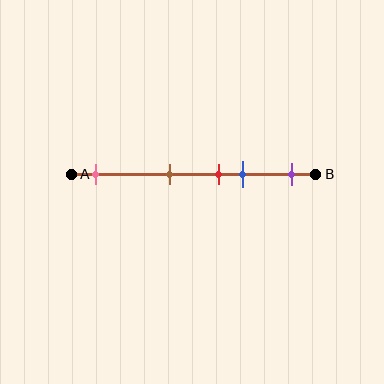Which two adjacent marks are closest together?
The red and blue marks are the closest adjacent pair.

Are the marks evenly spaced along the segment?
No, the marks are not evenly spaced.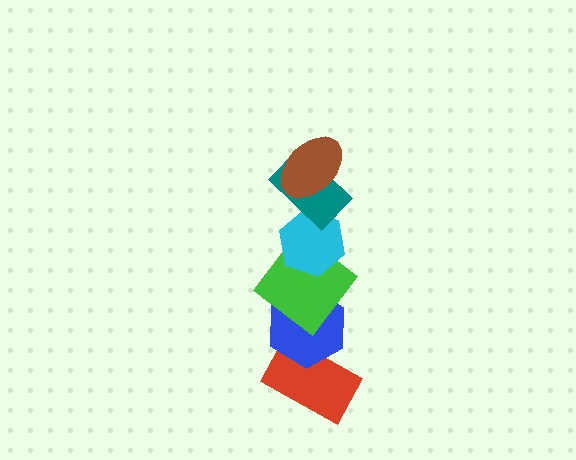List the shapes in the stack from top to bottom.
From top to bottom: the brown ellipse, the teal rectangle, the cyan hexagon, the green diamond, the blue hexagon, the red rectangle.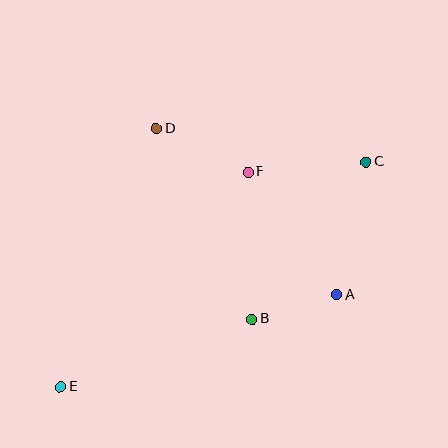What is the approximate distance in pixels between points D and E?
The distance between D and E is approximately 275 pixels.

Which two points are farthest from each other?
Points C and E are farthest from each other.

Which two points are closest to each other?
Points A and B are closest to each other.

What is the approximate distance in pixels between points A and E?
The distance between A and E is approximately 291 pixels.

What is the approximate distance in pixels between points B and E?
The distance between B and E is approximately 203 pixels.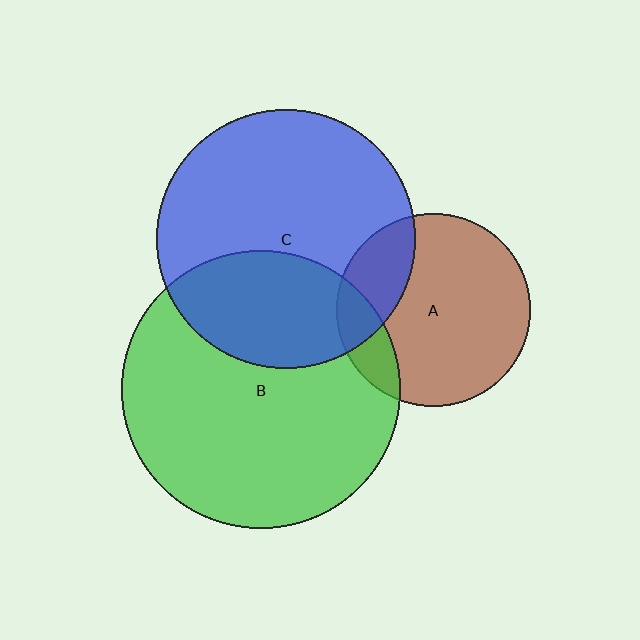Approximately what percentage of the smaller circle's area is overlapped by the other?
Approximately 35%.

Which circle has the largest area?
Circle B (green).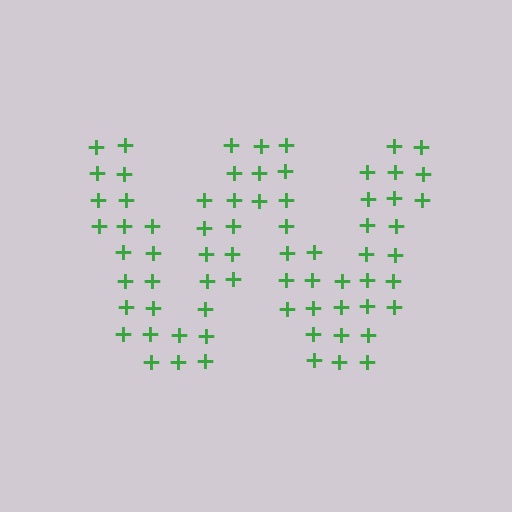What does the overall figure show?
The overall figure shows the letter W.